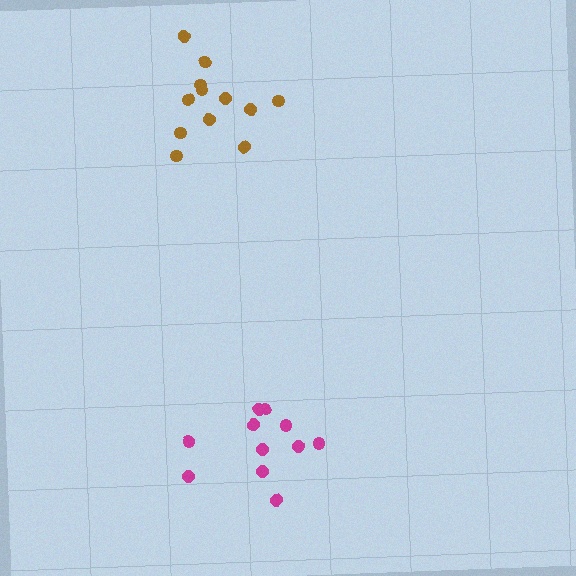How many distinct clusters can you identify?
There are 2 distinct clusters.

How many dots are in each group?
Group 1: 12 dots, Group 2: 11 dots (23 total).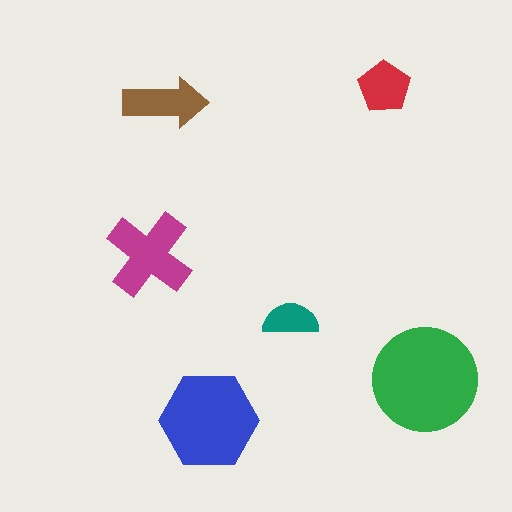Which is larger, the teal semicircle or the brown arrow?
The brown arrow.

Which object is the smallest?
The teal semicircle.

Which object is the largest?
The green circle.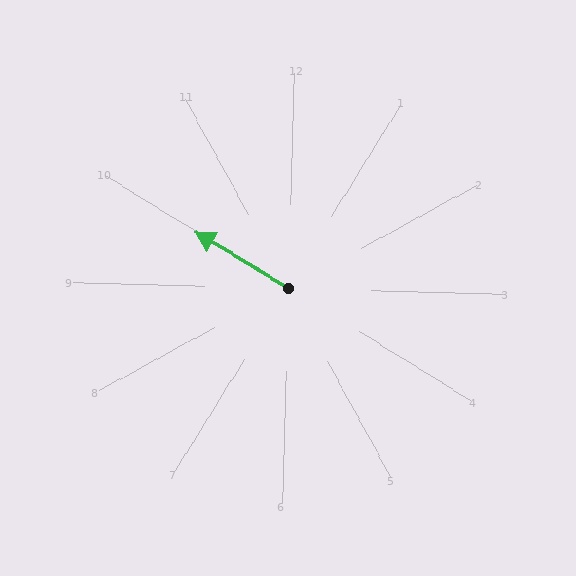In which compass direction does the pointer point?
Northwest.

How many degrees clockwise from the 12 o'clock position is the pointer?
Approximately 300 degrees.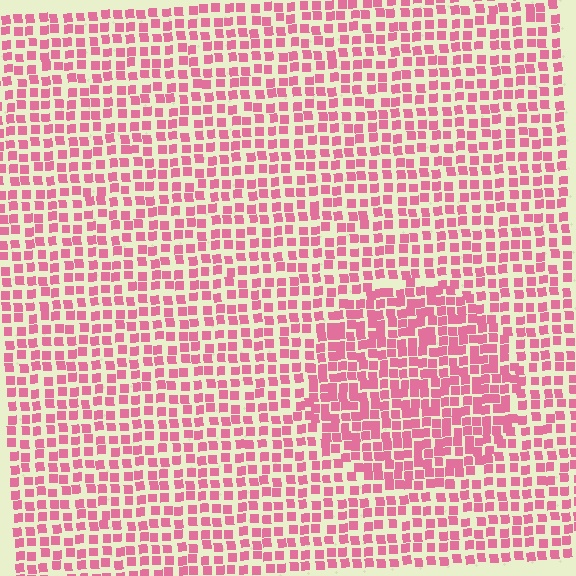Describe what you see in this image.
The image contains small pink elements arranged at two different densities. A circle-shaped region is visible where the elements are more densely packed than the surrounding area.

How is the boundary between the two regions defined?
The boundary is defined by a change in element density (approximately 1.5x ratio). All elements are the same color, size, and shape.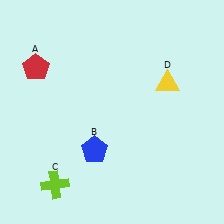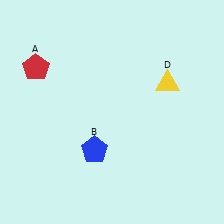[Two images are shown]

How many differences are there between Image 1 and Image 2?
There is 1 difference between the two images.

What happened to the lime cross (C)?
The lime cross (C) was removed in Image 2. It was in the bottom-left area of Image 1.